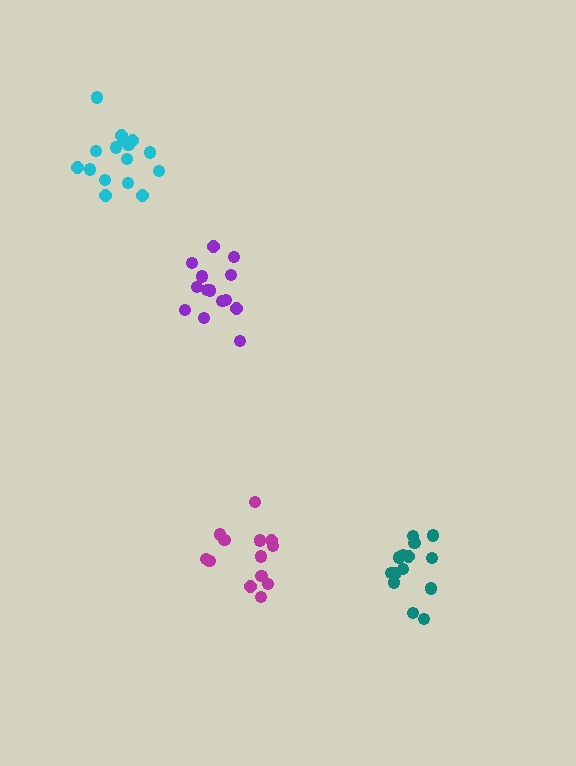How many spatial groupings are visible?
There are 4 spatial groupings.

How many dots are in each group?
Group 1: 14 dots, Group 2: 16 dots, Group 3: 14 dots, Group 4: 13 dots (57 total).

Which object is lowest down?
The magenta cluster is bottommost.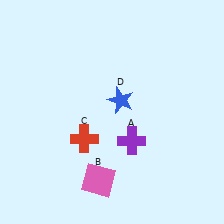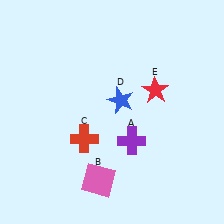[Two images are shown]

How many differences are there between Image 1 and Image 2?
There is 1 difference between the two images.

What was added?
A red star (E) was added in Image 2.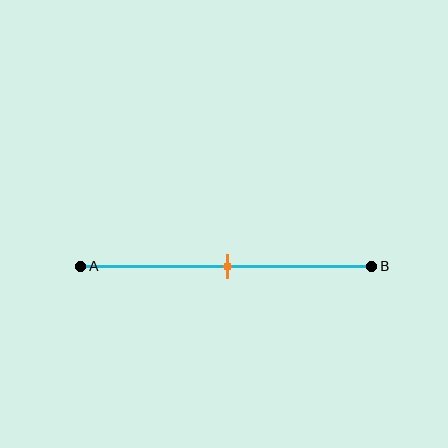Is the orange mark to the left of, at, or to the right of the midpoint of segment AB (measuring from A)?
The orange mark is approximately at the midpoint of segment AB.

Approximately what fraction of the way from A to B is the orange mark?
The orange mark is approximately 50% of the way from A to B.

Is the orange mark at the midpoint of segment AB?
Yes, the mark is approximately at the midpoint.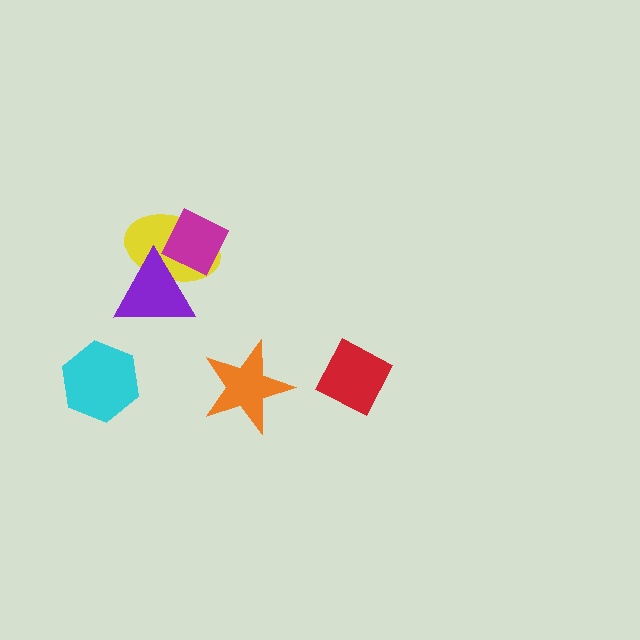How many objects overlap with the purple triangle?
2 objects overlap with the purple triangle.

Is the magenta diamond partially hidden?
Yes, it is partially covered by another shape.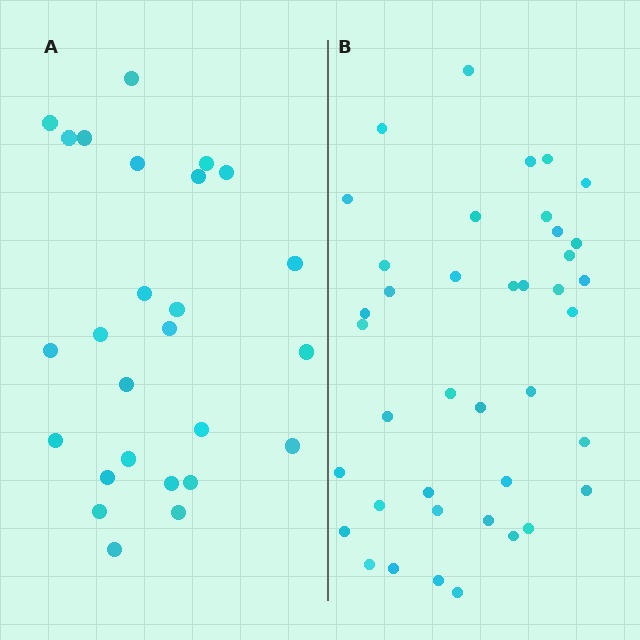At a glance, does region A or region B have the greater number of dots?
Region B (the right region) has more dots.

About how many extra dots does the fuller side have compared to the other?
Region B has approximately 15 more dots than region A.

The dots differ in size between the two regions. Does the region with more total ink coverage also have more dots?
No. Region A has more total ink coverage because its dots are larger, but region B actually contains more individual dots. Total area can be misleading — the number of items is what matters here.